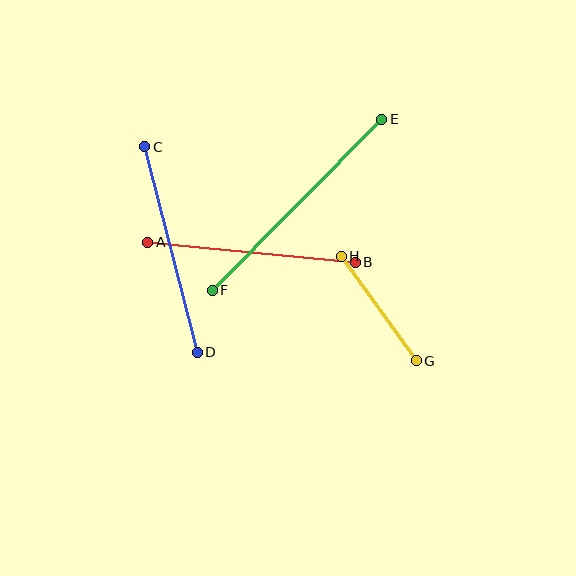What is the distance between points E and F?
The distance is approximately 241 pixels.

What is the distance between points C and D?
The distance is approximately 212 pixels.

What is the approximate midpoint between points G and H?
The midpoint is at approximately (379, 308) pixels.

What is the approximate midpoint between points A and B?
The midpoint is at approximately (252, 252) pixels.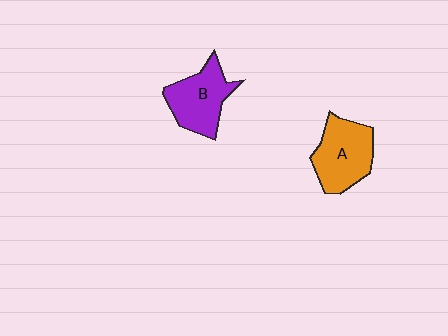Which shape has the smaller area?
Shape B (purple).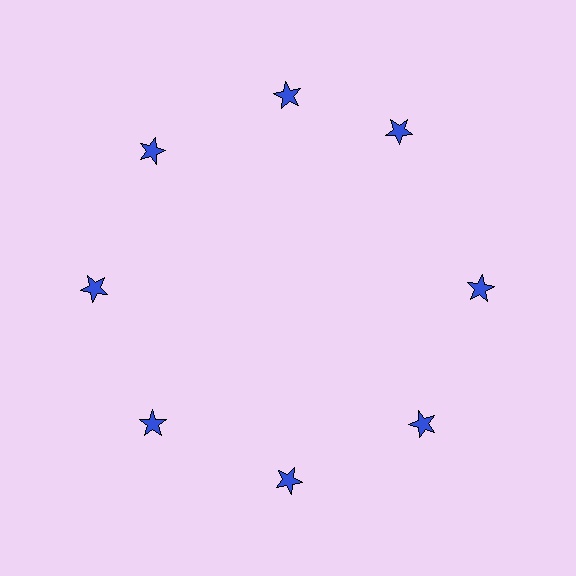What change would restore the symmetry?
The symmetry would be restored by rotating it back into even spacing with its neighbors so that all 8 stars sit at equal angles and equal distance from the center.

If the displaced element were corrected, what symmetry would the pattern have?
It would have 8-fold rotational symmetry — the pattern would map onto itself every 45 degrees.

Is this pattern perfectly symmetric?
No. The 8 blue stars are arranged in a ring, but one element near the 2 o'clock position is rotated out of alignment along the ring, breaking the 8-fold rotational symmetry.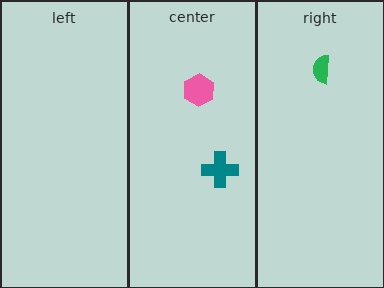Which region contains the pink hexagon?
The center region.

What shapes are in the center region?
The pink hexagon, the teal cross.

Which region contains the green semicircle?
The right region.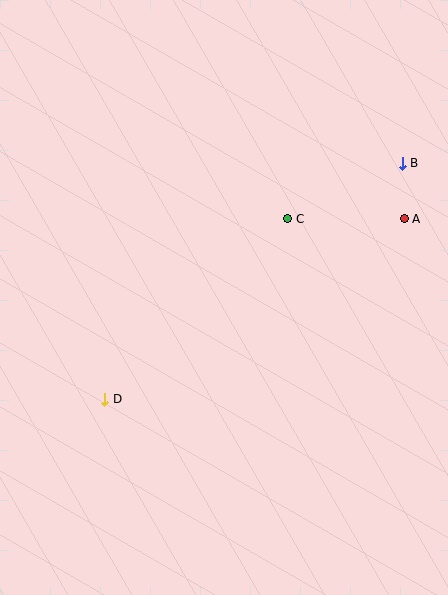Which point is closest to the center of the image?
Point C at (288, 219) is closest to the center.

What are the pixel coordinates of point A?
Point A is at (404, 219).